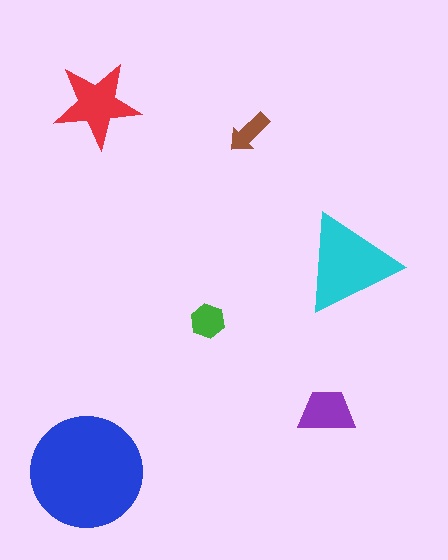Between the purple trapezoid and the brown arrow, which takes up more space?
The purple trapezoid.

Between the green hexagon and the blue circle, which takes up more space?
The blue circle.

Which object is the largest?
The blue circle.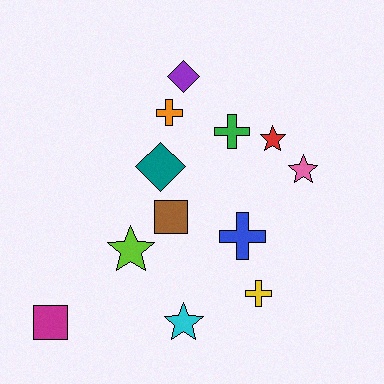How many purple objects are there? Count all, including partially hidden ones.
There is 1 purple object.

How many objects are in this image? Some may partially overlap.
There are 12 objects.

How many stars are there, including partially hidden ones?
There are 4 stars.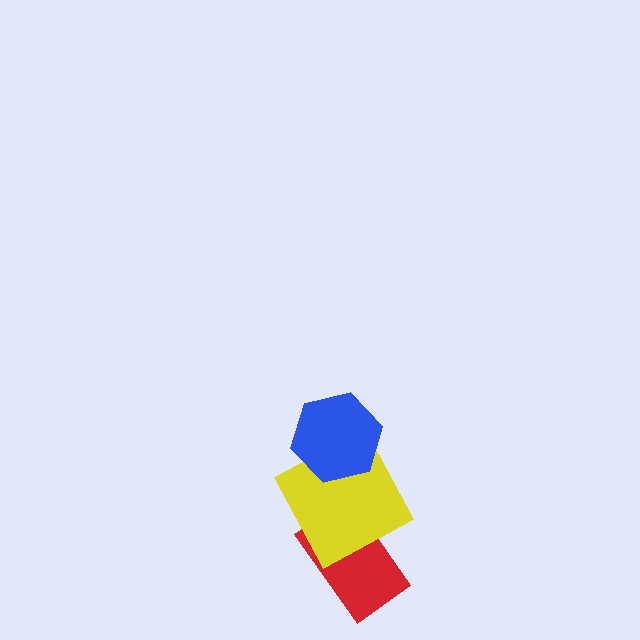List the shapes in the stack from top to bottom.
From top to bottom: the blue hexagon, the yellow square, the red rectangle.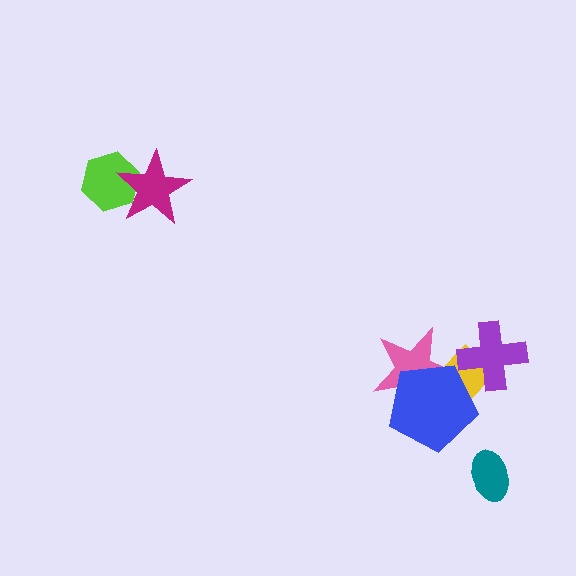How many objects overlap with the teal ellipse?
0 objects overlap with the teal ellipse.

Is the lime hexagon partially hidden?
Yes, it is partially covered by another shape.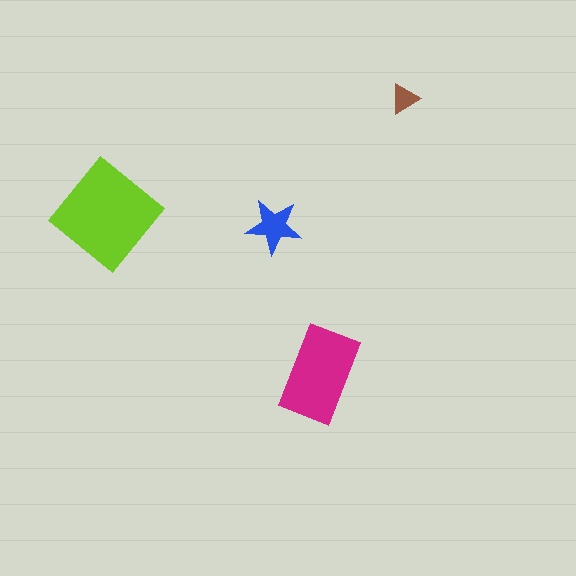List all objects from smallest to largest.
The brown triangle, the blue star, the magenta rectangle, the lime diamond.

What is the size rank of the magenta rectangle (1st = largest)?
2nd.